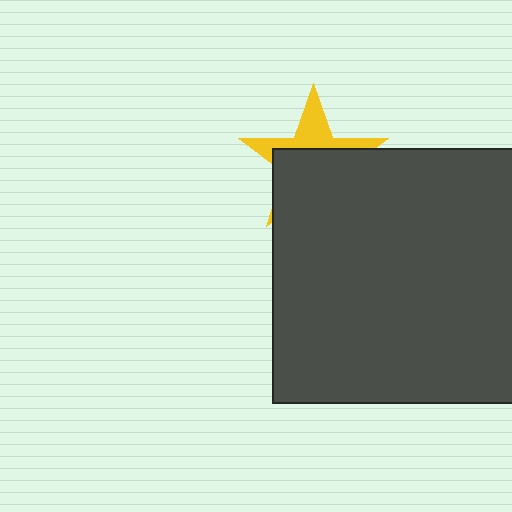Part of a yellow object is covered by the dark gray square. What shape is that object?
It is a star.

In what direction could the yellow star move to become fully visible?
The yellow star could move up. That would shift it out from behind the dark gray square entirely.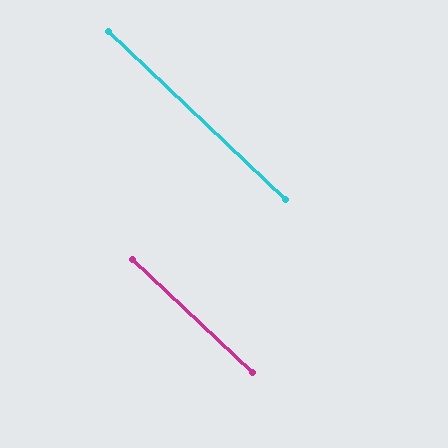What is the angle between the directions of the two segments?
Approximately 0 degrees.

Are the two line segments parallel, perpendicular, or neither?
Parallel — their directions differ by only 0.2°.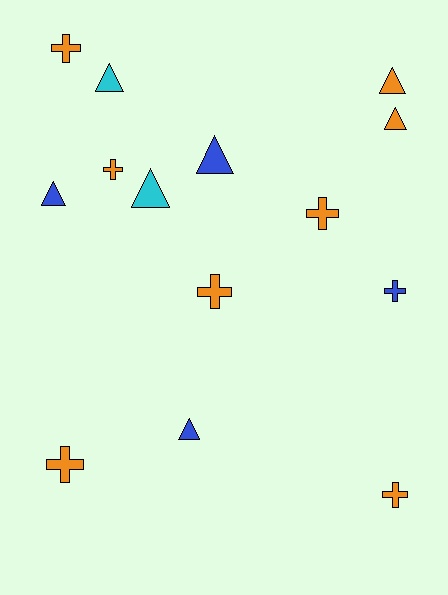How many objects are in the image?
There are 14 objects.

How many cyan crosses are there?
There are no cyan crosses.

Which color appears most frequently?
Orange, with 8 objects.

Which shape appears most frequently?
Triangle, with 7 objects.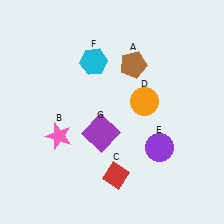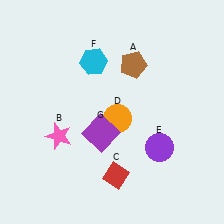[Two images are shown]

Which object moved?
The orange circle (D) moved left.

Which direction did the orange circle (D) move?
The orange circle (D) moved left.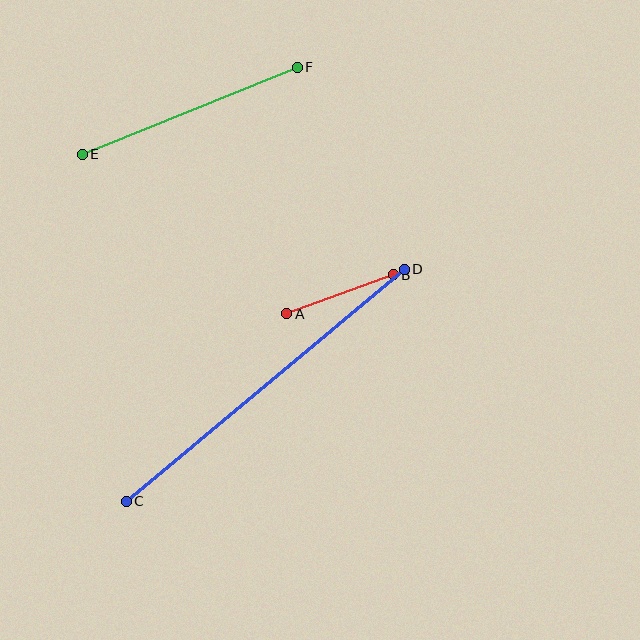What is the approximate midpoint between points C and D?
The midpoint is at approximately (265, 385) pixels.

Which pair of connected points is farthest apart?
Points C and D are farthest apart.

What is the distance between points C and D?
The distance is approximately 362 pixels.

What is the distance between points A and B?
The distance is approximately 113 pixels.